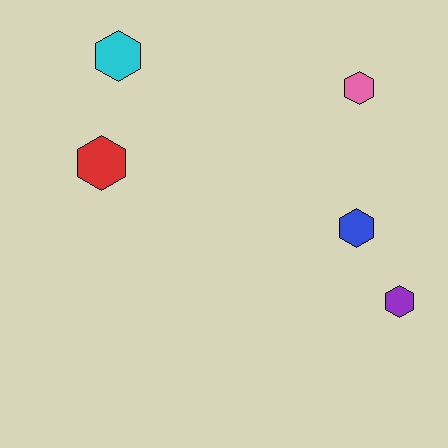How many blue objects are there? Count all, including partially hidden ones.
There is 1 blue object.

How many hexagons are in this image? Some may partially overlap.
There are 5 hexagons.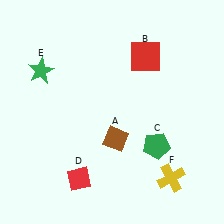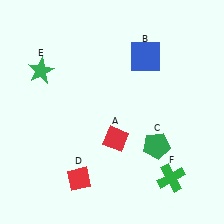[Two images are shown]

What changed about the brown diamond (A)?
In Image 1, A is brown. In Image 2, it changed to red.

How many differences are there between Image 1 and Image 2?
There are 3 differences between the two images.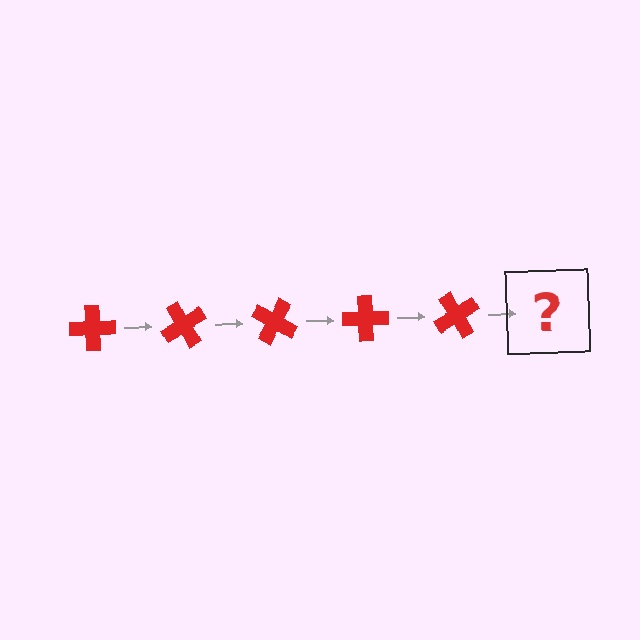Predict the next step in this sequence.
The next step is a red cross rotated 300 degrees.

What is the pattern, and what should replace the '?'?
The pattern is that the cross rotates 60 degrees each step. The '?' should be a red cross rotated 300 degrees.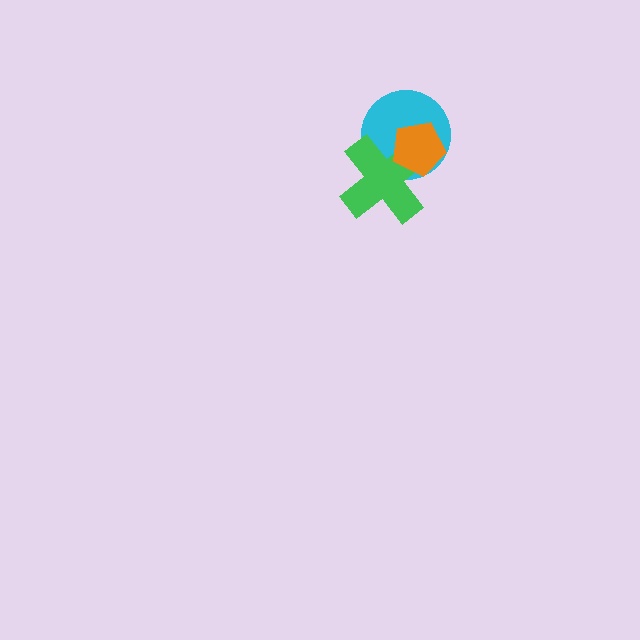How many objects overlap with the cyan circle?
2 objects overlap with the cyan circle.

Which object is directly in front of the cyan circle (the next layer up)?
The green cross is directly in front of the cyan circle.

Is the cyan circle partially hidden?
Yes, it is partially covered by another shape.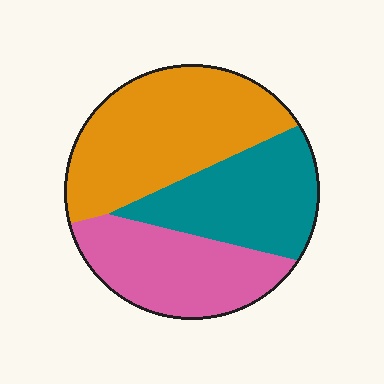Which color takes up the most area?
Orange, at roughly 40%.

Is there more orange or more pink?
Orange.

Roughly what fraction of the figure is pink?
Pink takes up about one quarter (1/4) of the figure.